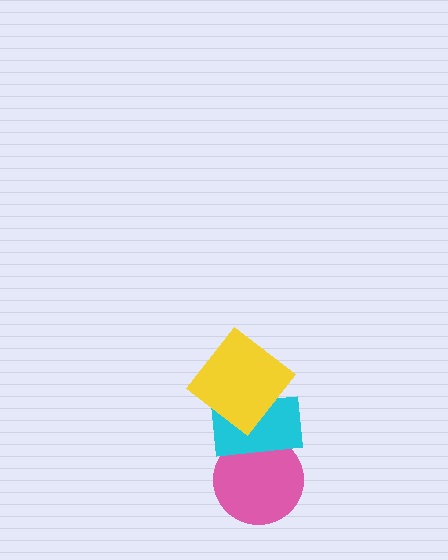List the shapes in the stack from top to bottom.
From top to bottom: the yellow diamond, the cyan rectangle, the pink circle.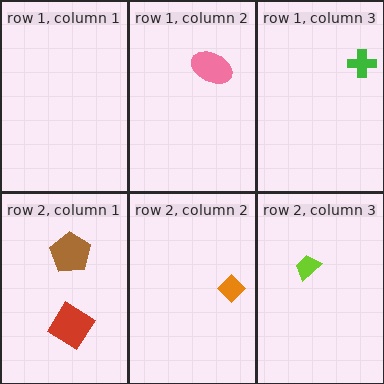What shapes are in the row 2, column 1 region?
The brown pentagon, the red diamond.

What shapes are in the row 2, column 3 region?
The lime trapezoid.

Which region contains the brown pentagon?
The row 2, column 1 region.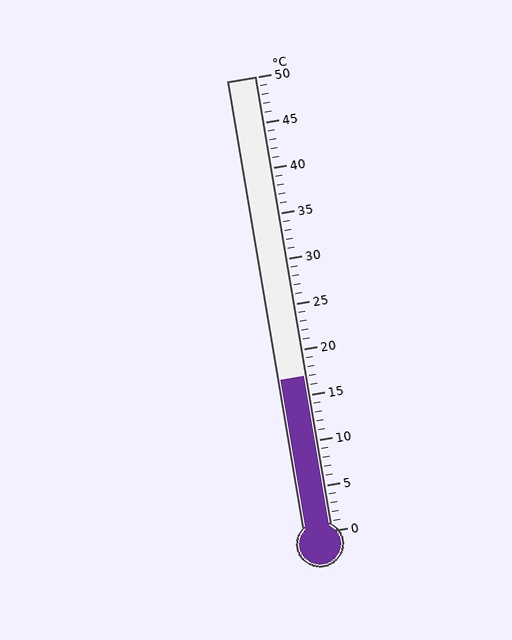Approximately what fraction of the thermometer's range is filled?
The thermometer is filled to approximately 35% of its range.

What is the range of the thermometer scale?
The thermometer scale ranges from 0°C to 50°C.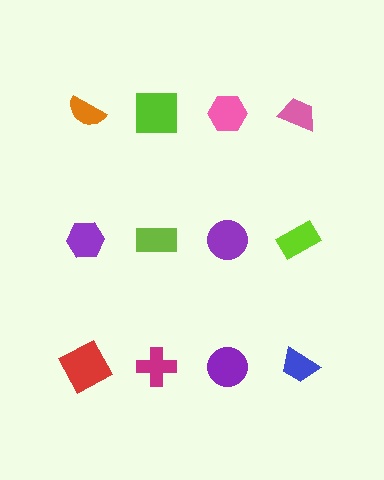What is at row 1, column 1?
An orange semicircle.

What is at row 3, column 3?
A purple circle.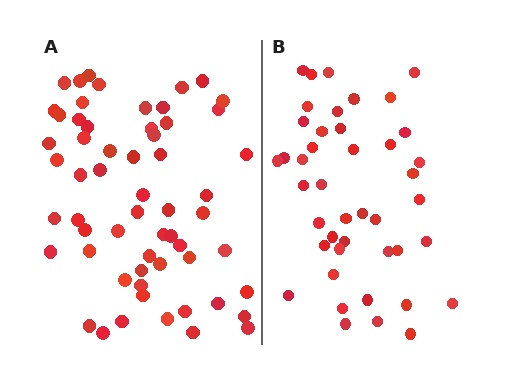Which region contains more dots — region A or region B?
Region A (the left region) has more dots.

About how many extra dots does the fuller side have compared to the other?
Region A has approximately 15 more dots than region B.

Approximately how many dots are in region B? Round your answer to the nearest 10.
About 40 dots. (The exact count is 43, which rounds to 40.)